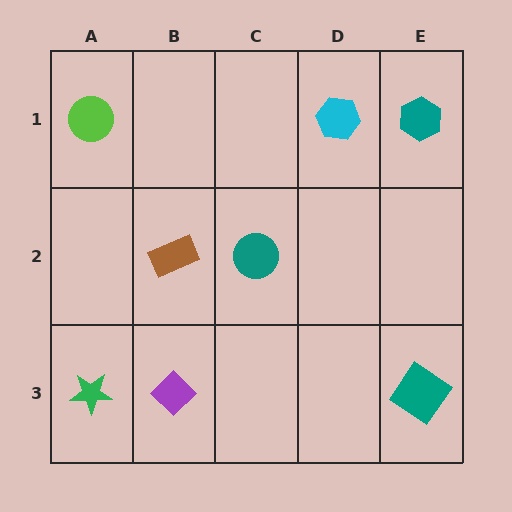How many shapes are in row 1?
3 shapes.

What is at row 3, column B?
A purple diamond.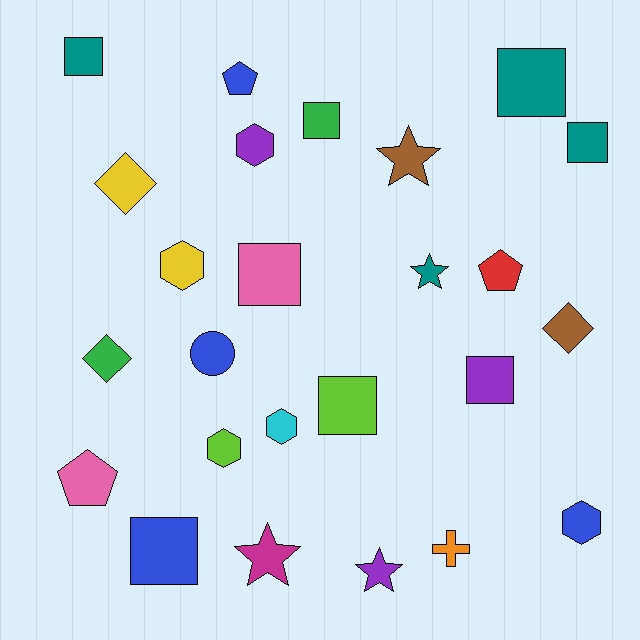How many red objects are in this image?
There is 1 red object.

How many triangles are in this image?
There are no triangles.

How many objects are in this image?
There are 25 objects.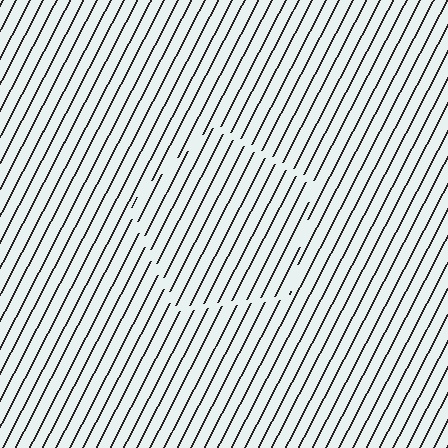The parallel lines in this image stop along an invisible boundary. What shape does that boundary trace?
An illusory pentagon. The interior of the shape contains the same grating, shifted by half a period — the contour is defined by the phase discontinuity where line-ends from the inner and outer gratings abut.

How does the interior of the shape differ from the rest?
The interior of the shape contains the same grating, shifted by half a period — the contour is defined by the phase discontinuity where line-ends from the inner and outer gratings abut.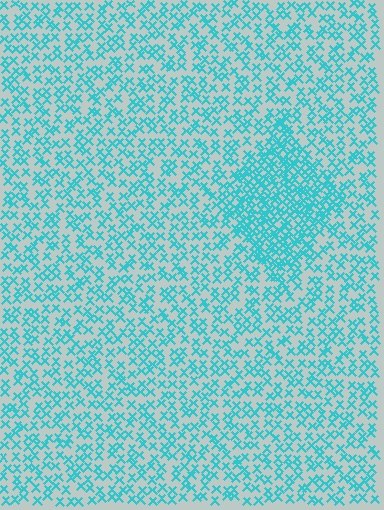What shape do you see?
I see a diamond.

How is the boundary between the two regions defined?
The boundary is defined by a change in element density (approximately 2.1x ratio). All elements are the same color, size, and shape.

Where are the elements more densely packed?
The elements are more densely packed inside the diamond boundary.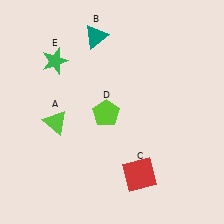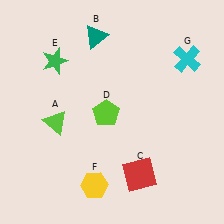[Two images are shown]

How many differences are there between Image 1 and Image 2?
There are 2 differences between the two images.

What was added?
A yellow hexagon (F), a cyan cross (G) were added in Image 2.